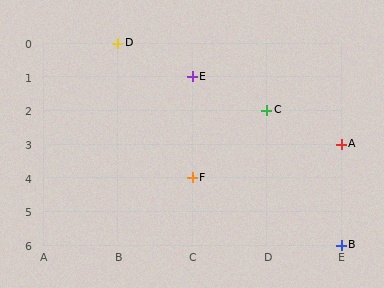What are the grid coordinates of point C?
Point C is at grid coordinates (D, 2).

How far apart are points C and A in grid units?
Points C and A are 1 column and 1 row apart (about 1.4 grid units diagonally).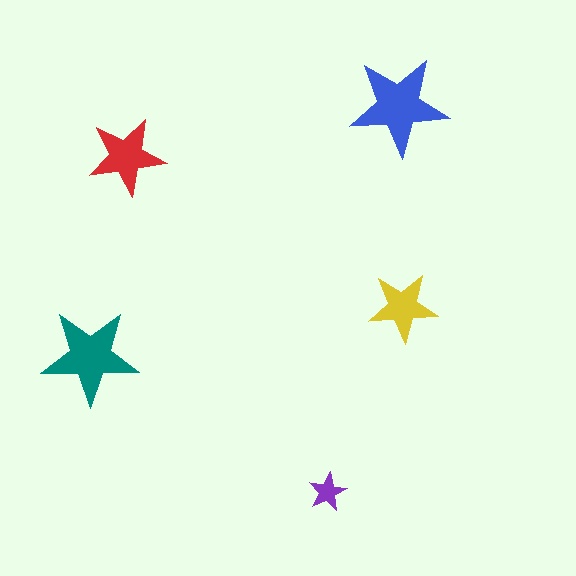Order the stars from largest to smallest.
the blue one, the teal one, the red one, the yellow one, the purple one.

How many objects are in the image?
There are 5 objects in the image.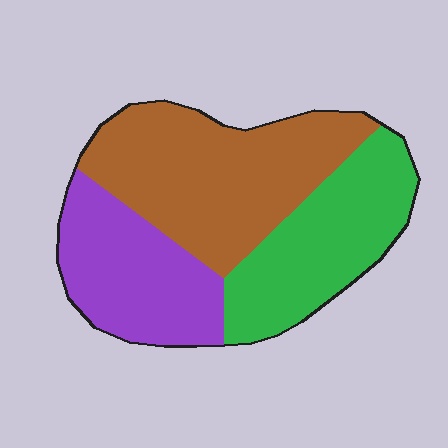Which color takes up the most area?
Brown, at roughly 40%.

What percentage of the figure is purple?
Purple covers about 30% of the figure.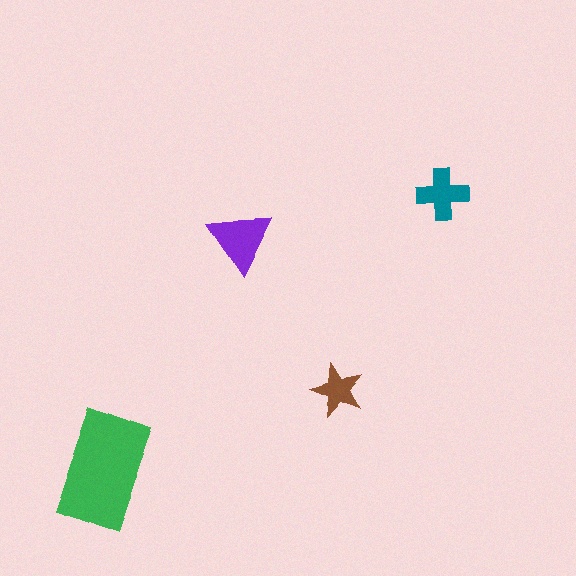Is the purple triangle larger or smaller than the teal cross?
Larger.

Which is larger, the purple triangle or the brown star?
The purple triangle.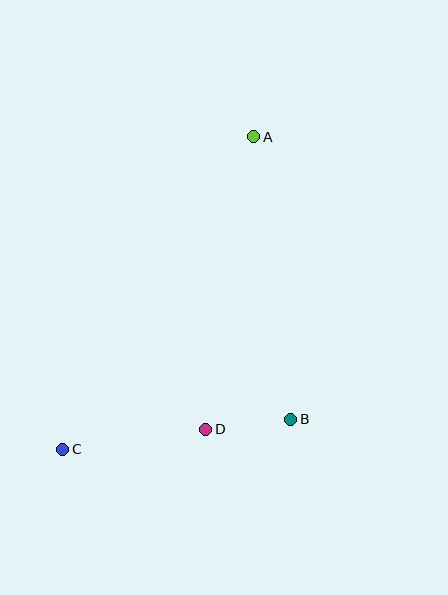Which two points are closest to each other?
Points B and D are closest to each other.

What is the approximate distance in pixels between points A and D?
The distance between A and D is approximately 296 pixels.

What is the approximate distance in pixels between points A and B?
The distance between A and B is approximately 285 pixels.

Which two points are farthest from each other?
Points A and C are farthest from each other.